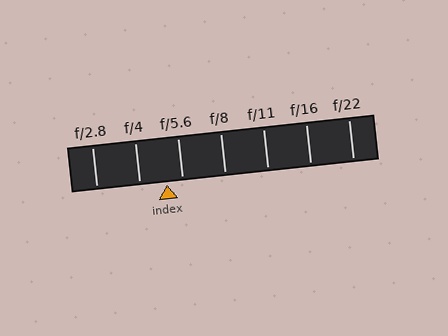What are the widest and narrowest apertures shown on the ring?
The widest aperture shown is f/2.8 and the narrowest is f/22.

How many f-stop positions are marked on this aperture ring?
There are 7 f-stop positions marked.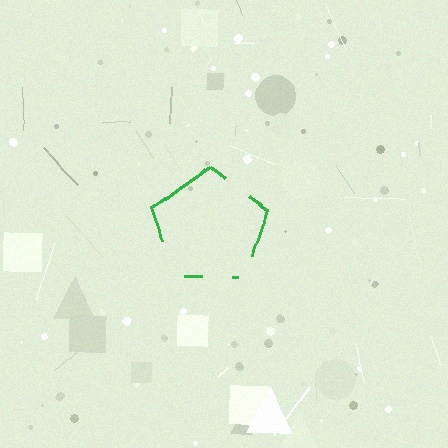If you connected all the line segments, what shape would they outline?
They would outline a pentagon.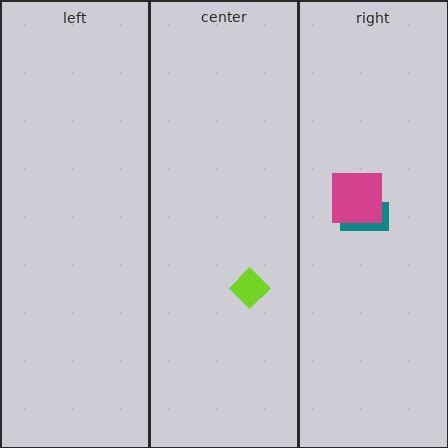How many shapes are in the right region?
2.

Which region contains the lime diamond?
The center region.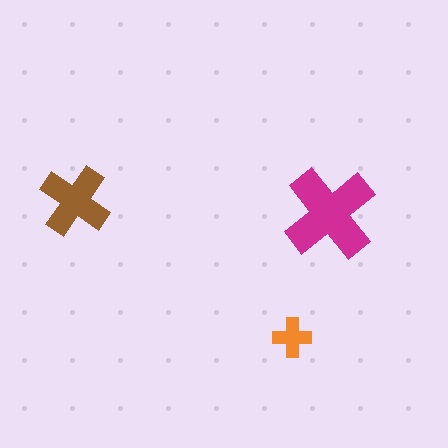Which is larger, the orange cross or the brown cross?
The brown one.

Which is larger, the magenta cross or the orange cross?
The magenta one.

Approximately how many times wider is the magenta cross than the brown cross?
About 1.5 times wider.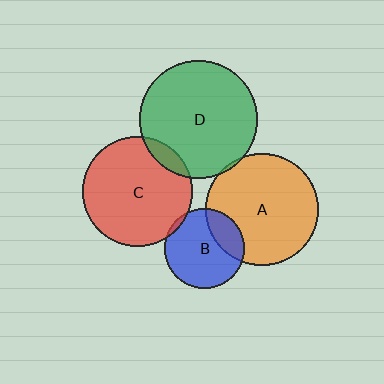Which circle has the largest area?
Circle D (green).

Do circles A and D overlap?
Yes.